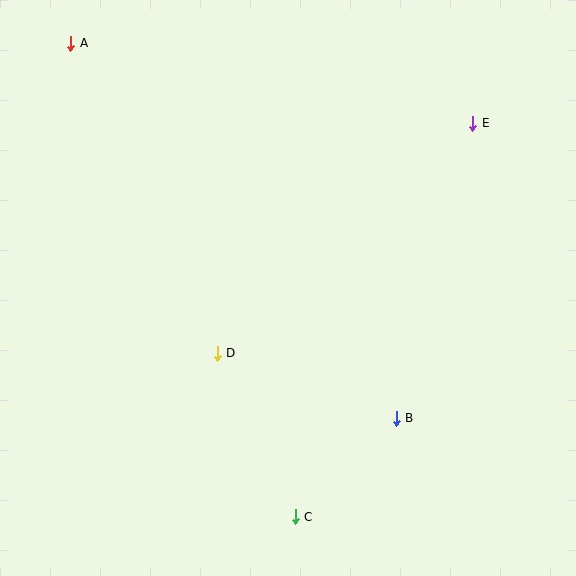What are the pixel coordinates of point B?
Point B is at (396, 418).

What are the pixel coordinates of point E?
Point E is at (473, 123).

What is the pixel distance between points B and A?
The distance between B and A is 497 pixels.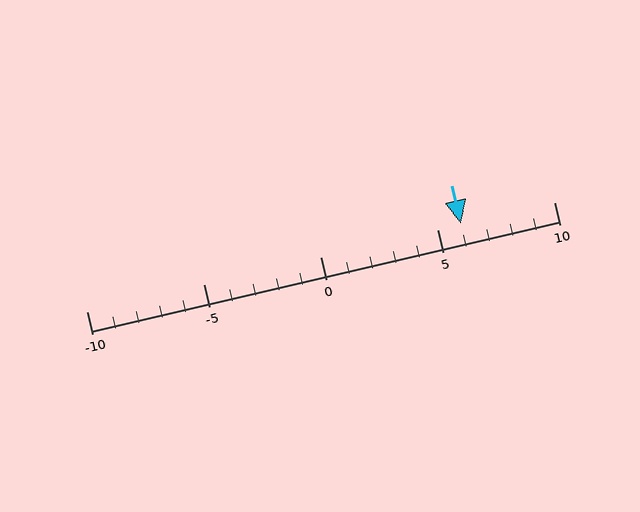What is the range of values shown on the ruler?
The ruler shows values from -10 to 10.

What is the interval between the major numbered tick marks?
The major tick marks are spaced 5 units apart.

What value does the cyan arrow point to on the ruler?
The cyan arrow points to approximately 6.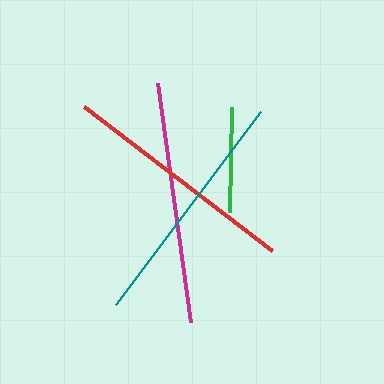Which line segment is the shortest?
The green line is the shortest at approximately 105 pixels.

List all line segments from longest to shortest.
From longest to shortest: magenta, teal, red, green.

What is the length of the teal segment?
The teal segment is approximately 241 pixels long.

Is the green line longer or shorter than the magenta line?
The magenta line is longer than the green line.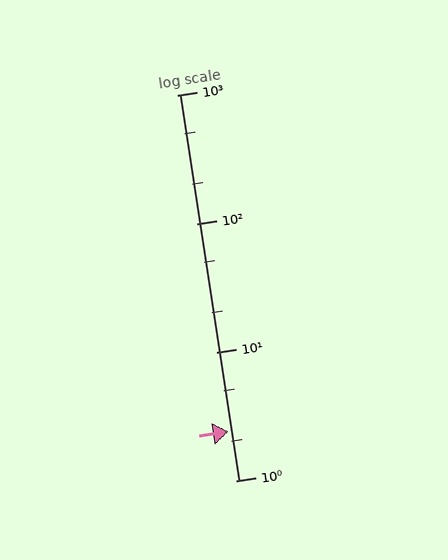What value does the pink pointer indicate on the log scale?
The pointer indicates approximately 2.4.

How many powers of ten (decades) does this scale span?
The scale spans 3 decades, from 1 to 1000.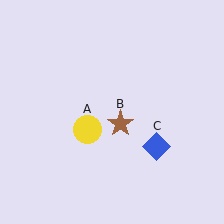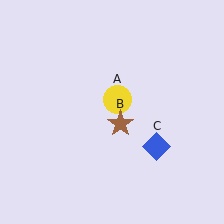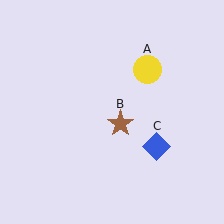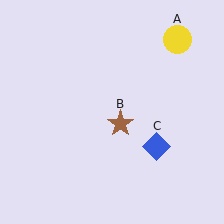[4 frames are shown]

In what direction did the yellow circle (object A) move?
The yellow circle (object A) moved up and to the right.